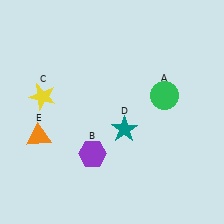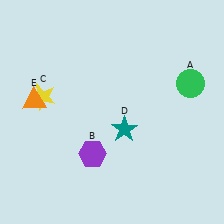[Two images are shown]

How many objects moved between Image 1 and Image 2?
2 objects moved between the two images.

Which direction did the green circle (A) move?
The green circle (A) moved right.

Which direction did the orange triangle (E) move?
The orange triangle (E) moved up.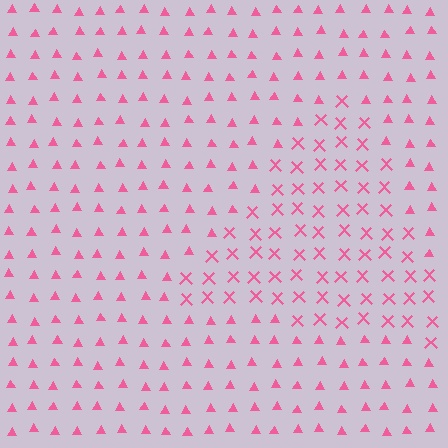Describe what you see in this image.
The image is filled with small pink elements arranged in a uniform grid. A triangle-shaped region contains X marks, while the surrounding area contains triangles. The boundary is defined purely by the change in element shape.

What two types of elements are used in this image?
The image uses X marks inside the triangle region and triangles outside it.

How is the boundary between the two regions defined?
The boundary is defined by a change in element shape: X marks inside vs. triangles outside. All elements share the same color and spacing.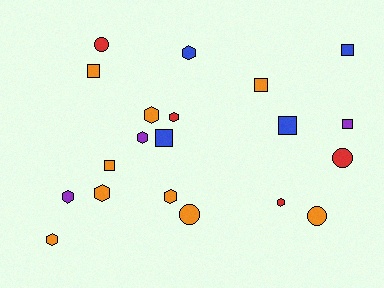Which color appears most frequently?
Orange, with 9 objects.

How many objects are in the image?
There are 20 objects.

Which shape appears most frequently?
Hexagon, with 9 objects.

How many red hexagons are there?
There are 2 red hexagons.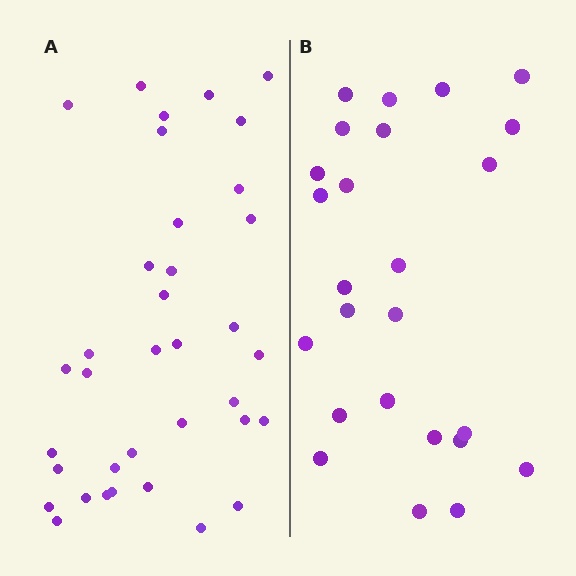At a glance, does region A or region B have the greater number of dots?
Region A (the left region) has more dots.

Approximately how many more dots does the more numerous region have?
Region A has roughly 12 or so more dots than region B.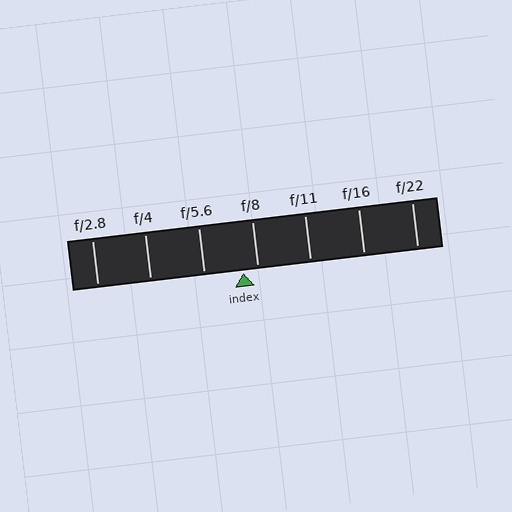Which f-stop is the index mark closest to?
The index mark is closest to f/8.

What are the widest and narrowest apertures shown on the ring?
The widest aperture shown is f/2.8 and the narrowest is f/22.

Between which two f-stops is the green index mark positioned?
The index mark is between f/5.6 and f/8.